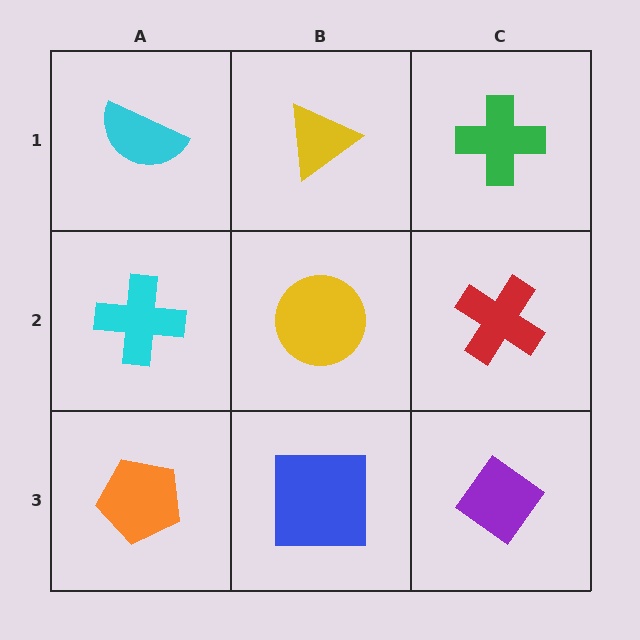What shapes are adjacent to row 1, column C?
A red cross (row 2, column C), a yellow triangle (row 1, column B).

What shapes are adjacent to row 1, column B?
A yellow circle (row 2, column B), a cyan semicircle (row 1, column A), a green cross (row 1, column C).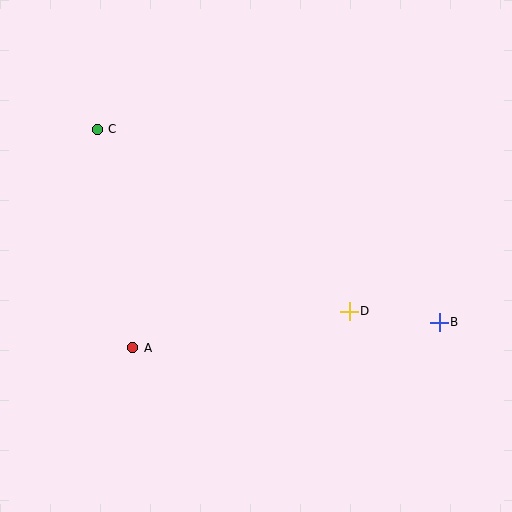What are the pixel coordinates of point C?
Point C is at (97, 129).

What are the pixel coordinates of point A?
Point A is at (133, 348).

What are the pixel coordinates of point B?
Point B is at (439, 322).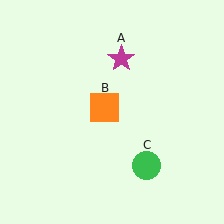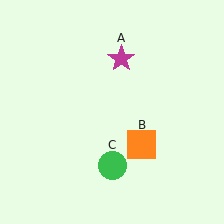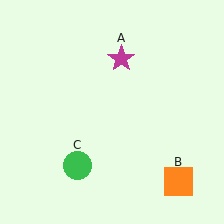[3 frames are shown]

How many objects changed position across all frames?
2 objects changed position: orange square (object B), green circle (object C).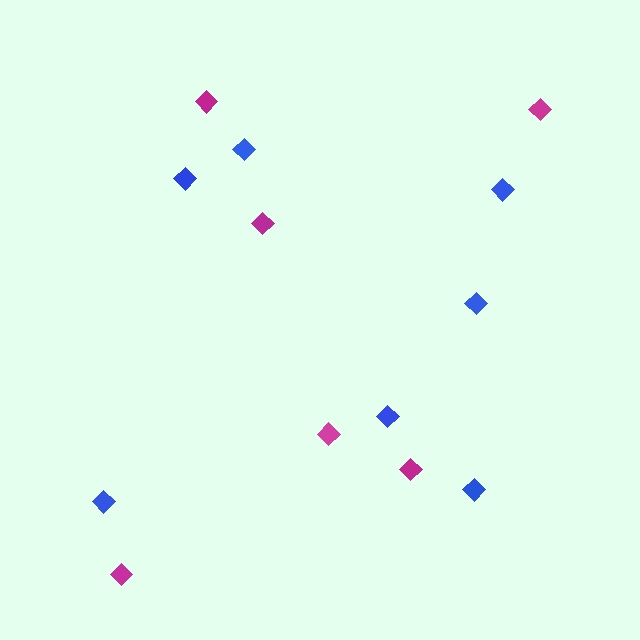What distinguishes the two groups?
There are 2 groups: one group of magenta diamonds (6) and one group of blue diamonds (7).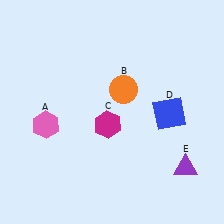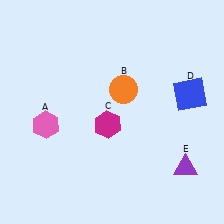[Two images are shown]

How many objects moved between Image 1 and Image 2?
1 object moved between the two images.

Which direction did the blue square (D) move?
The blue square (D) moved right.